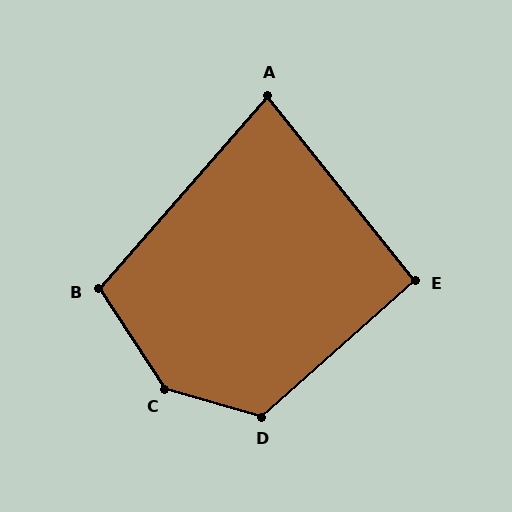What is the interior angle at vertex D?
Approximately 122 degrees (obtuse).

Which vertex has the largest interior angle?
C, at approximately 140 degrees.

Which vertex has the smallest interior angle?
A, at approximately 80 degrees.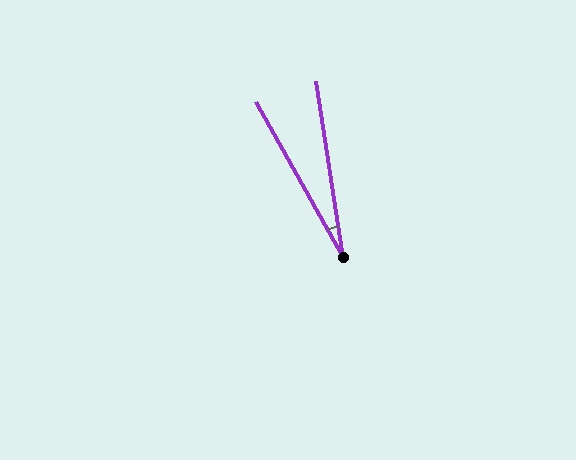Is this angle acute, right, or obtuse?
It is acute.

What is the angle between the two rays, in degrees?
Approximately 21 degrees.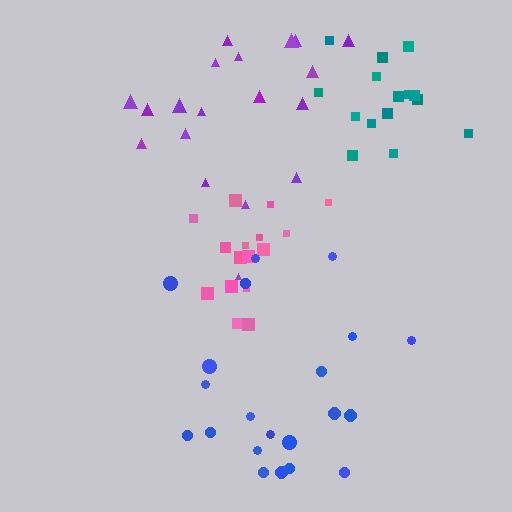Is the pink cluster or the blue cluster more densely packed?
Pink.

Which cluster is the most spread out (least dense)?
Purple.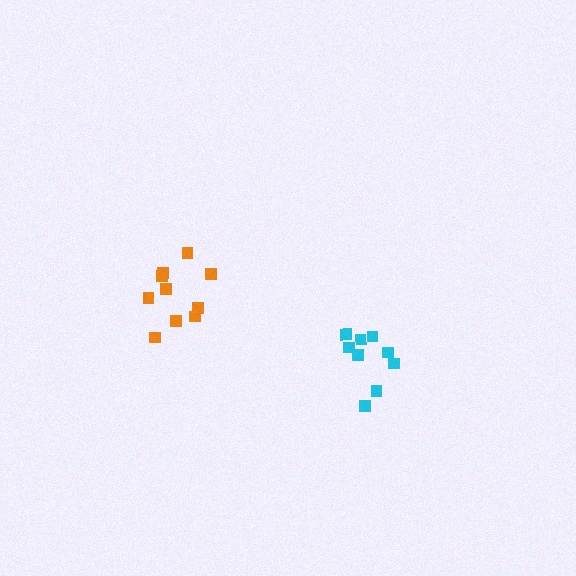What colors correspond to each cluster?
The clusters are colored: cyan, orange.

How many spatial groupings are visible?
There are 2 spatial groupings.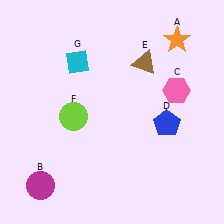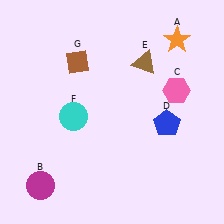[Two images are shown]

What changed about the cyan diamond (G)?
In Image 1, G is cyan. In Image 2, it changed to brown.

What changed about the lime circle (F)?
In Image 1, F is lime. In Image 2, it changed to cyan.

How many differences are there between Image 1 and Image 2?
There are 2 differences between the two images.